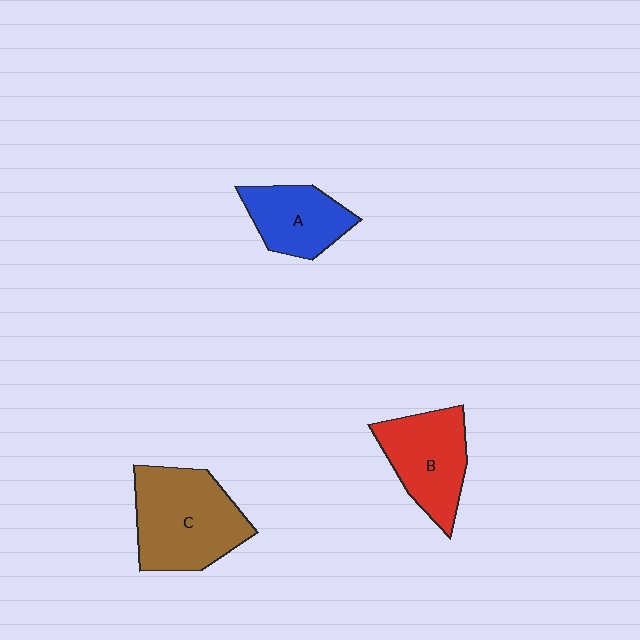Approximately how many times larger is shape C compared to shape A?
Approximately 1.6 times.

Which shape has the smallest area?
Shape A (blue).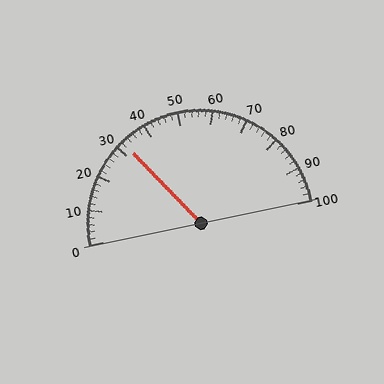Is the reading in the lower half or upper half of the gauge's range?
The reading is in the lower half of the range (0 to 100).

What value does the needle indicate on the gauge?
The needle indicates approximately 32.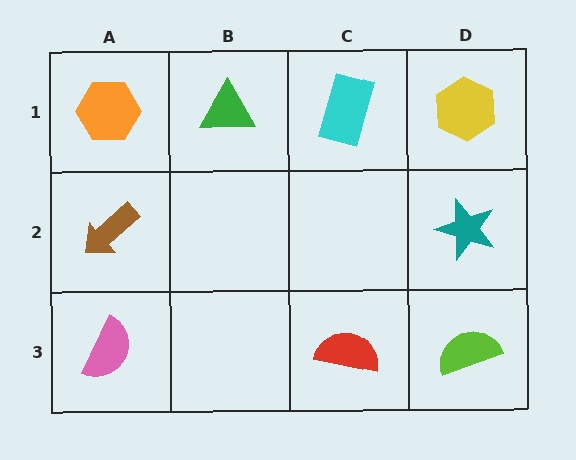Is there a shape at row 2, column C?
No, that cell is empty.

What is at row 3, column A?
A pink semicircle.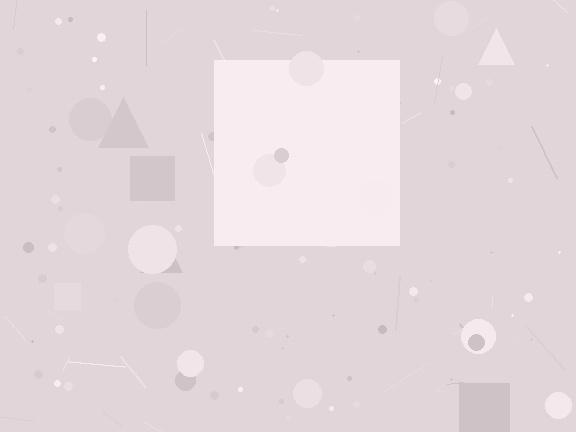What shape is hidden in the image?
A square is hidden in the image.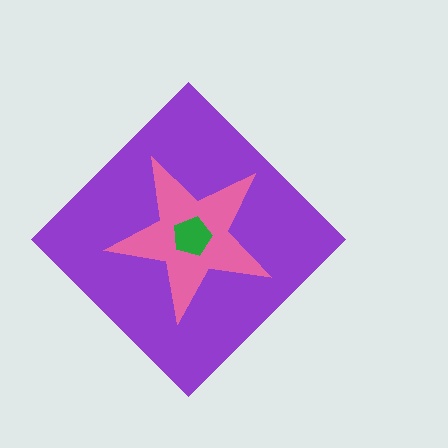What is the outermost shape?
The purple diamond.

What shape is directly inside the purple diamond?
The pink star.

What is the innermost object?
The green pentagon.